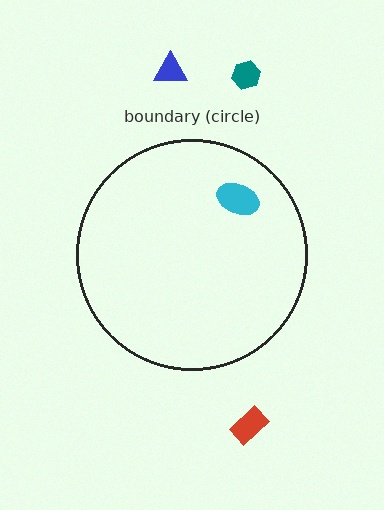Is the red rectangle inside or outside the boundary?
Outside.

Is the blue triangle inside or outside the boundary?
Outside.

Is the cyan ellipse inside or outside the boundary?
Inside.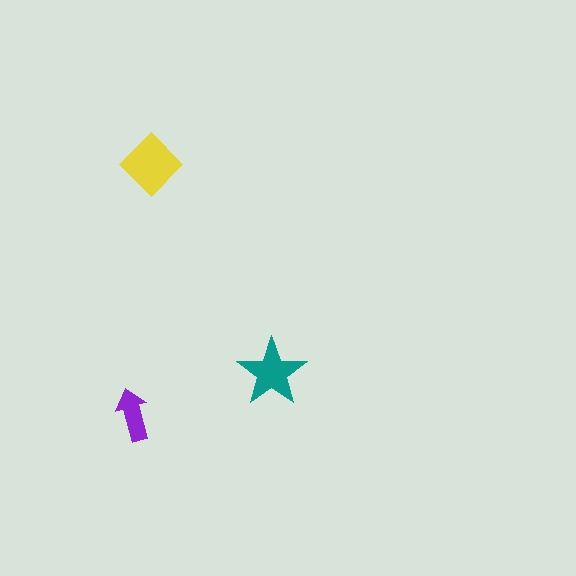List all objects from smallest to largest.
The purple arrow, the teal star, the yellow diamond.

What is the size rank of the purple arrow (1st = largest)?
3rd.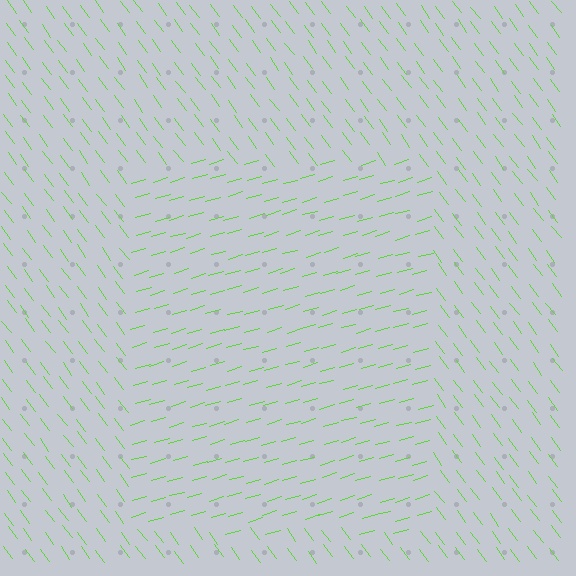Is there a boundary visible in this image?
Yes, there is a texture boundary formed by a change in line orientation.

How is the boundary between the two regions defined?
The boundary is defined purely by a change in line orientation (approximately 70 degrees difference). All lines are the same color and thickness.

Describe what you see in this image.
The image is filled with small lime line segments. A rectangle region in the image has lines oriented differently from the surrounding lines, creating a visible texture boundary.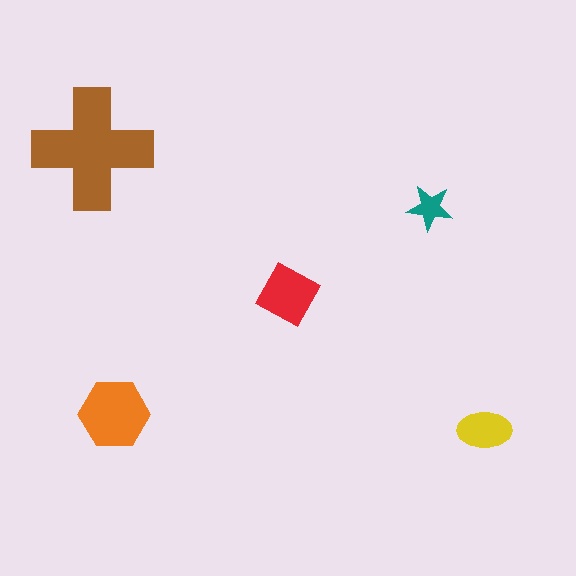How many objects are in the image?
There are 5 objects in the image.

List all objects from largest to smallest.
The brown cross, the orange hexagon, the red diamond, the yellow ellipse, the teal star.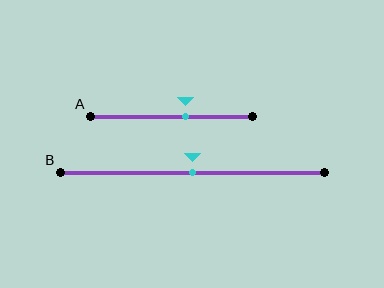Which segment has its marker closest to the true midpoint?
Segment B has its marker closest to the true midpoint.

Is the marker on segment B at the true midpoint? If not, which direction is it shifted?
Yes, the marker on segment B is at the true midpoint.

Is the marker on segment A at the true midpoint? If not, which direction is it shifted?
No, the marker on segment A is shifted to the right by about 9% of the segment length.